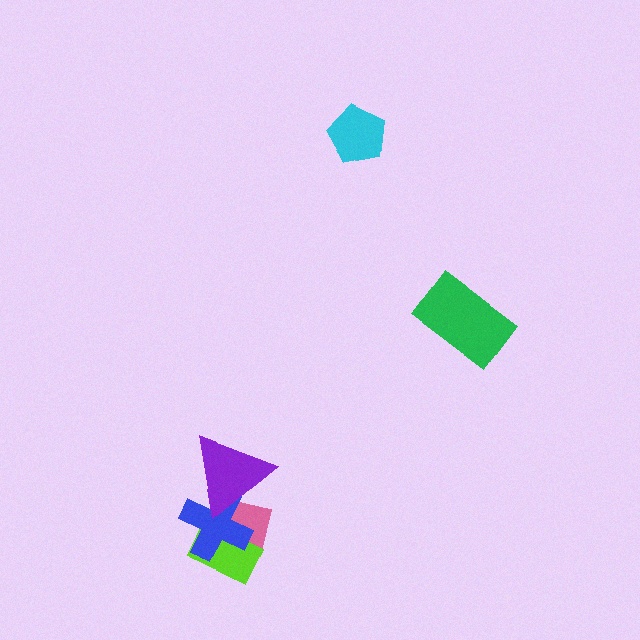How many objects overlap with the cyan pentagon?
0 objects overlap with the cyan pentagon.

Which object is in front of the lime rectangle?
The blue cross is in front of the lime rectangle.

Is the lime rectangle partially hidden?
Yes, it is partially covered by another shape.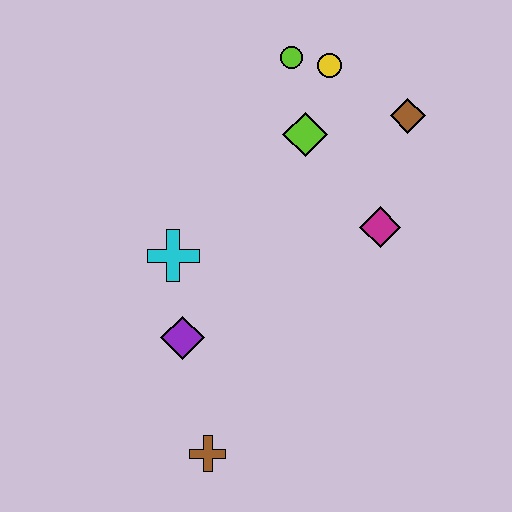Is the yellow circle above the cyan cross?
Yes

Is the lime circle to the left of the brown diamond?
Yes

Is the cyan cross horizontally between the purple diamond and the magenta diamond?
No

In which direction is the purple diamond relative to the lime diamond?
The purple diamond is below the lime diamond.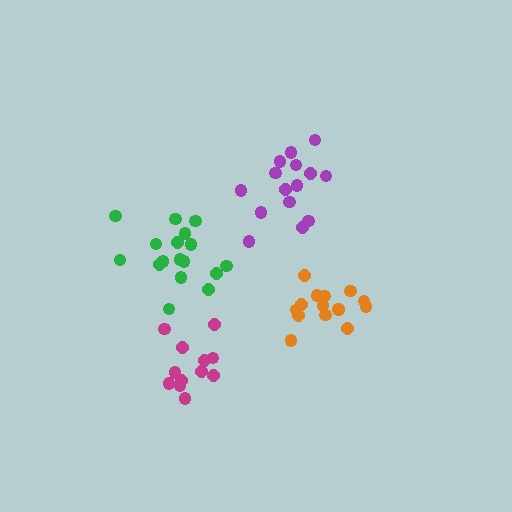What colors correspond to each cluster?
The clusters are colored: green, orange, purple, magenta.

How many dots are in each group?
Group 1: 17 dots, Group 2: 15 dots, Group 3: 15 dots, Group 4: 12 dots (59 total).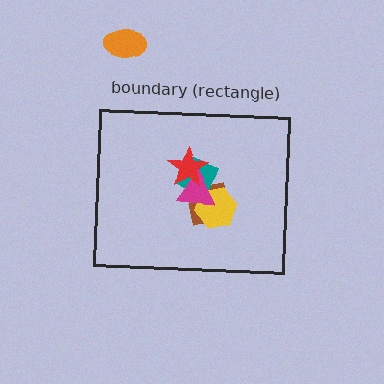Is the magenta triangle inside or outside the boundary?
Inside.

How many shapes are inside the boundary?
5 inside, 1 outside.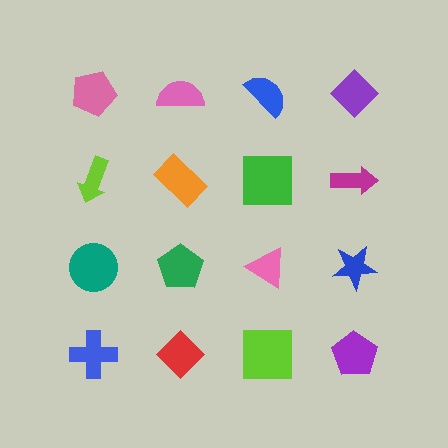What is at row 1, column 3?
A blue semicircle.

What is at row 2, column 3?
A green square.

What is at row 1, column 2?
A pink semicircle.